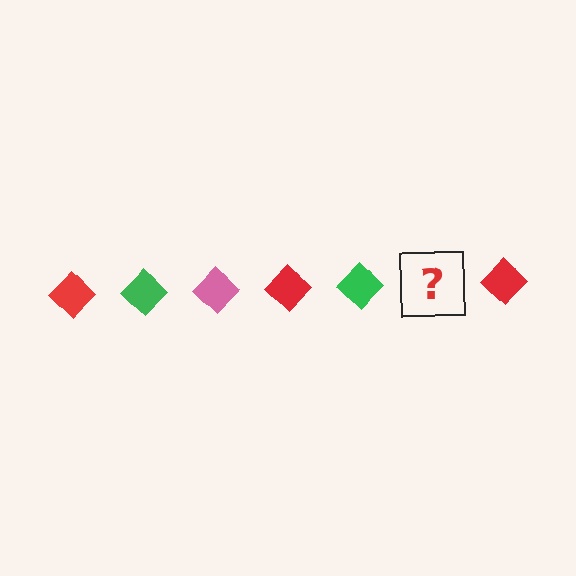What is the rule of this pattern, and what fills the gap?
The rule is that the pattern cycles through red, green, pink diamonds. The gap should be filled with a pink diamond.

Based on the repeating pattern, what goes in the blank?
The blank should be a pink diamond.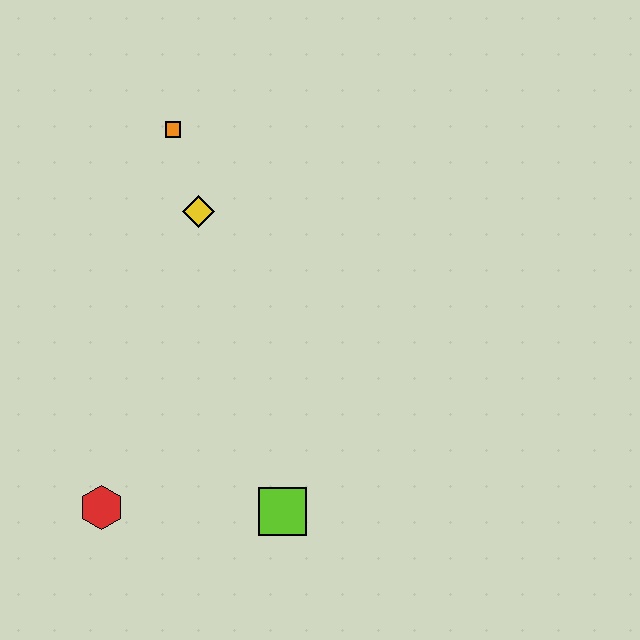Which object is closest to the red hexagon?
The lime square is closest to the red hexagon.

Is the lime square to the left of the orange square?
No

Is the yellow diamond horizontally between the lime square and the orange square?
Yes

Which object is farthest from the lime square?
The orange square is farthest from the lime square.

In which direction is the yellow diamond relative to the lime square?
The yellow diamond is above the lime square.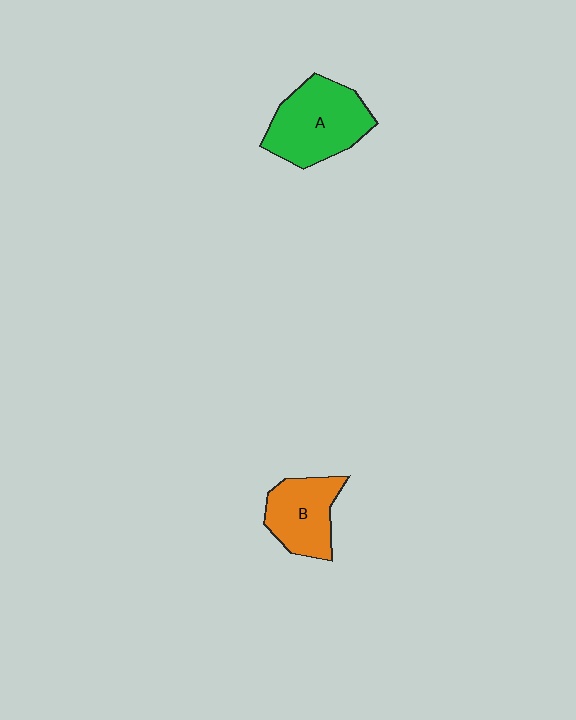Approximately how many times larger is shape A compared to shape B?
Approximately 1.4 times.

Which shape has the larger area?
Shape A (green).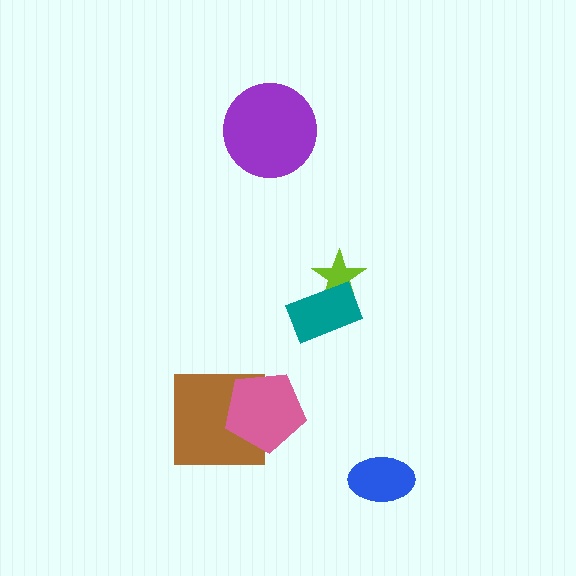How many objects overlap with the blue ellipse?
0 objects overlap with the blue ellipse.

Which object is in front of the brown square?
The pink pentagon is in front of the brown square.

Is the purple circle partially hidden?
No, no other shape covers it.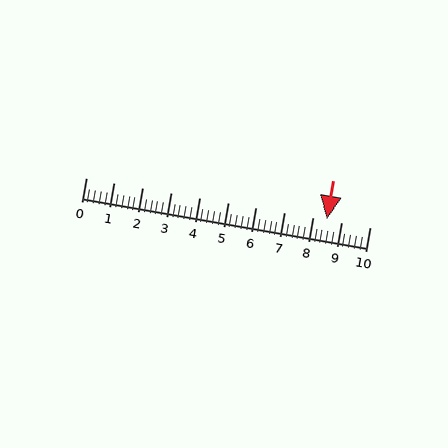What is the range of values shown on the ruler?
The ruler shows values from 0 to 10.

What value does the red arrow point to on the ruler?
The red arrow points to approximately 8.5.